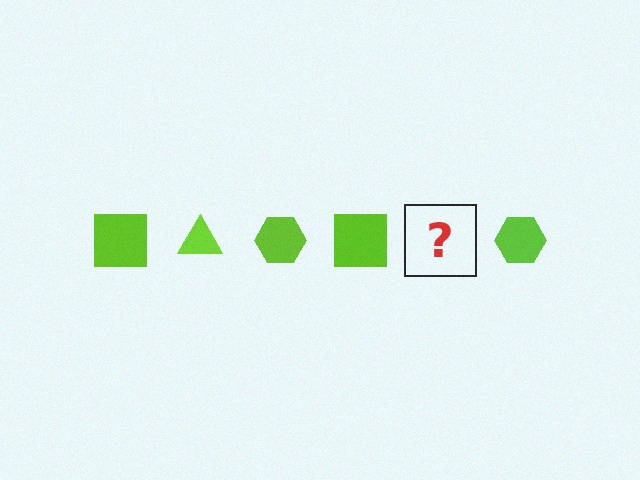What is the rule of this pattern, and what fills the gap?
The rule is that the pattern cycles through square, triangle, hexagon shapes in lime. The gap should be filled with a lime triangle.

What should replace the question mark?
The question mark should be replaced with a lime triangle.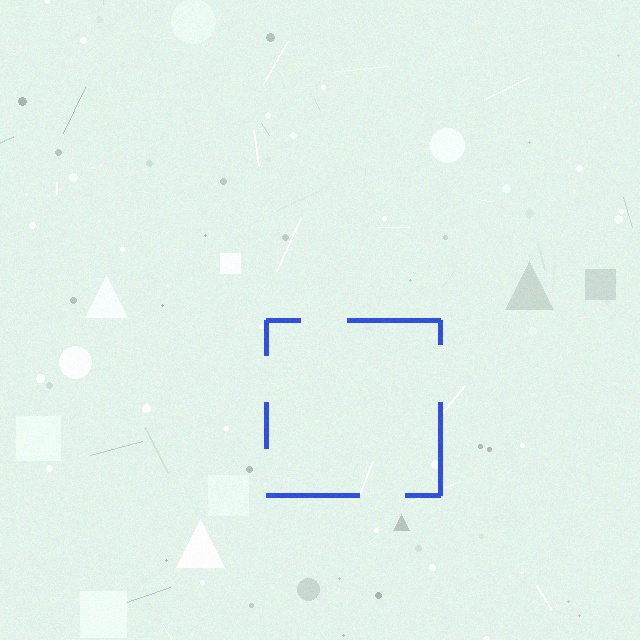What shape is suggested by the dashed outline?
The dashed outline suggests a square.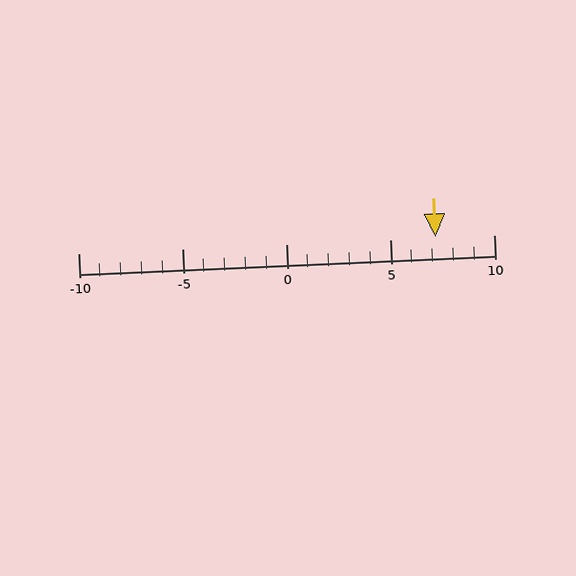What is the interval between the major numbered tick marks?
The major tick marks are spaced 5 units apart.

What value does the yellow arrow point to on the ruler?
The yellow arrow points to approximately 7.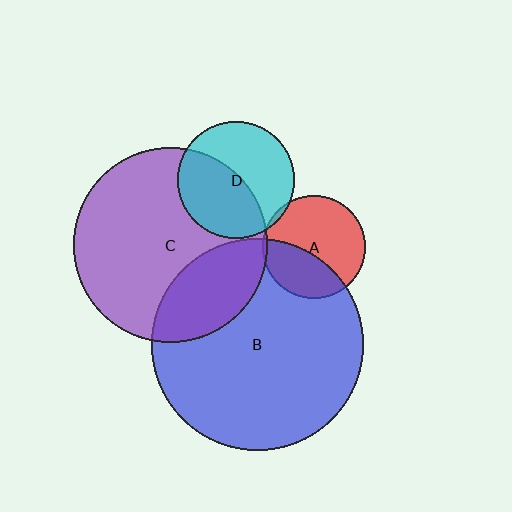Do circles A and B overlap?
Yes.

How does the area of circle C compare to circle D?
Approximately 2.8 times.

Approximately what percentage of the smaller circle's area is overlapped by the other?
Approximately 35%.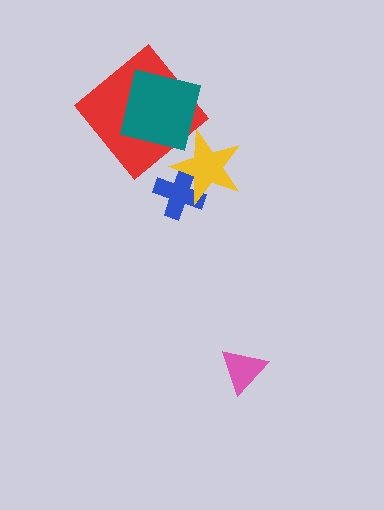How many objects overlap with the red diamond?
1 object overlaps with the red diamond.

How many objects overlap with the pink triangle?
0 objects overlap with the pink triangle.